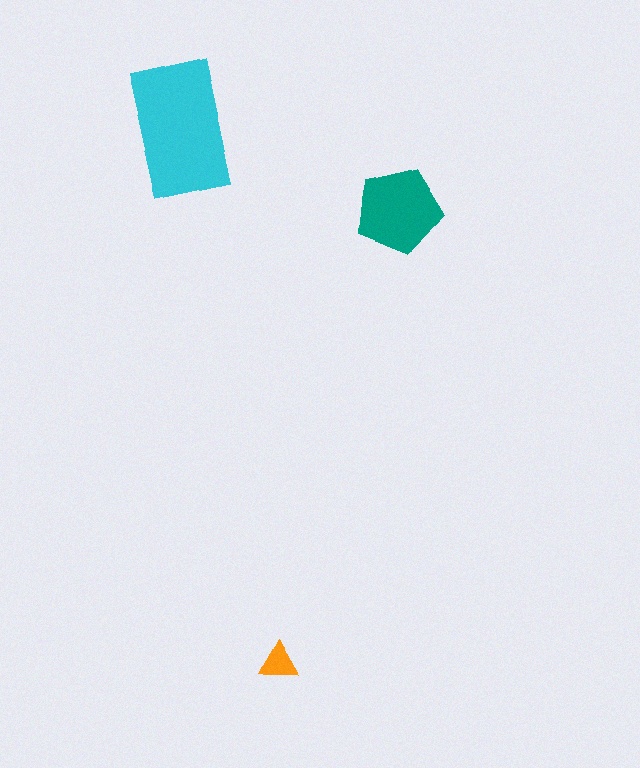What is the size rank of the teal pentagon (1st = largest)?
2nd.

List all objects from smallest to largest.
The orange triangle, the teal pentagon, the cyan rectangle.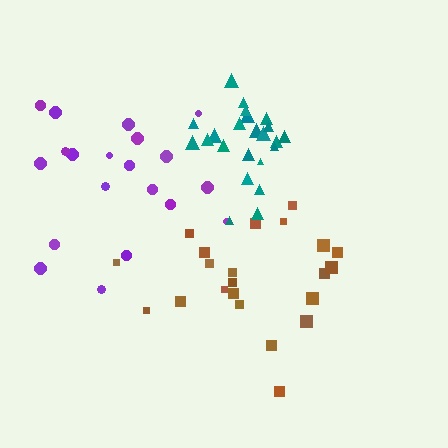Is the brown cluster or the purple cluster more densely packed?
Brown.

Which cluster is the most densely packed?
Teal.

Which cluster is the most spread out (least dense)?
Purple.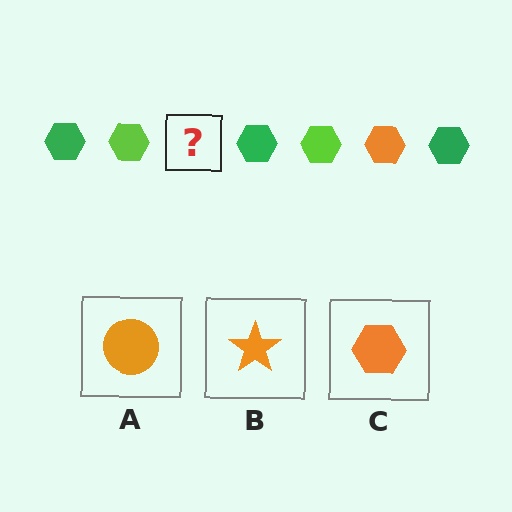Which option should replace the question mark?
Option C.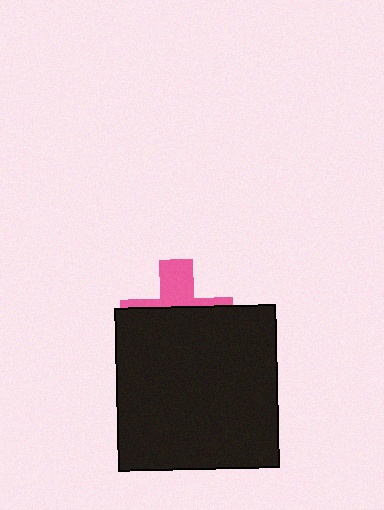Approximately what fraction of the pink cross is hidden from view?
Roughly 66% of the pink cross is hidden behind the black rectangle.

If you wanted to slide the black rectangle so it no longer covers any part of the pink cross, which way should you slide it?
Slide it down — that is the most direct way to separate the two shapes.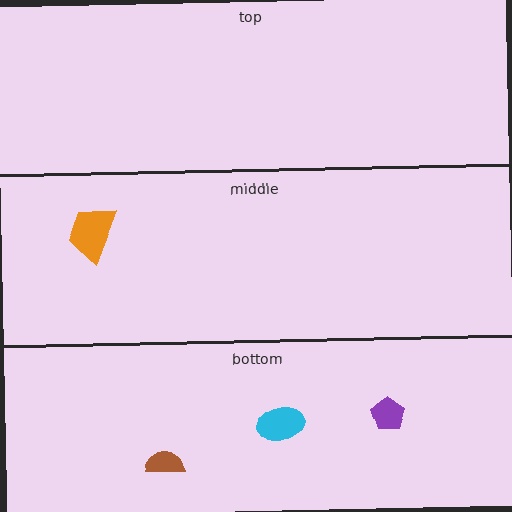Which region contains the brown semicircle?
The bottom region.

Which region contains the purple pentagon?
The bottom region.